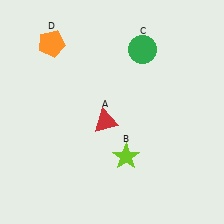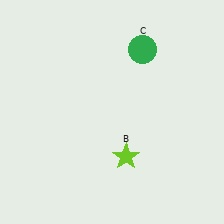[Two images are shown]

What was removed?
The orange pentagon (D), the red triangle (A) were removed in Image 2.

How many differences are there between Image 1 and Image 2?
There are 2 differences between the two images.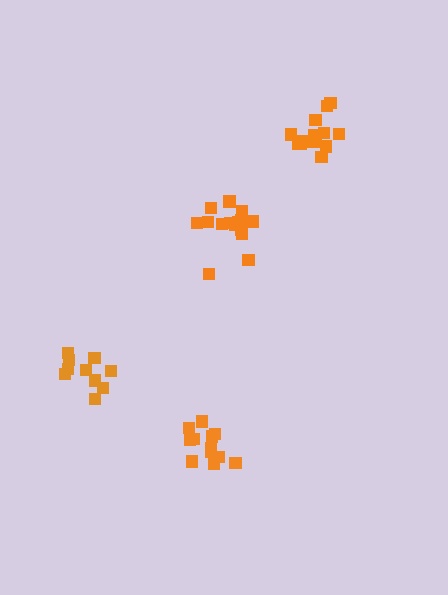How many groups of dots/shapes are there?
There are 4 groups.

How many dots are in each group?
Group 1: 12 dots, Group 2: 10 dots, Group 3: 15 dots, Group 4: 14 dots (51 total).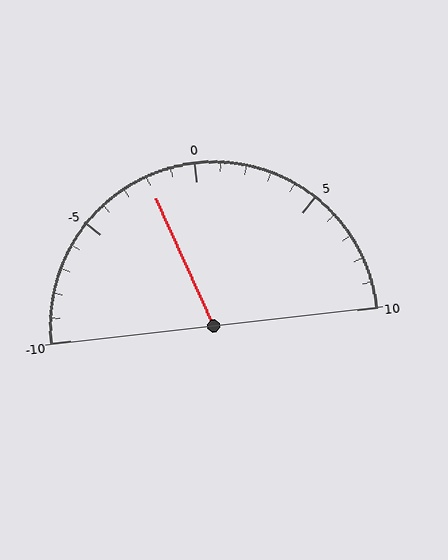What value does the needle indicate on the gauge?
The needle indicates approximately -2.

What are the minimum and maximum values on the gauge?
The gauge ranges from -10 to 10.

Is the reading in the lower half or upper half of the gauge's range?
The reading is in the lower half of the range (-10 to 10).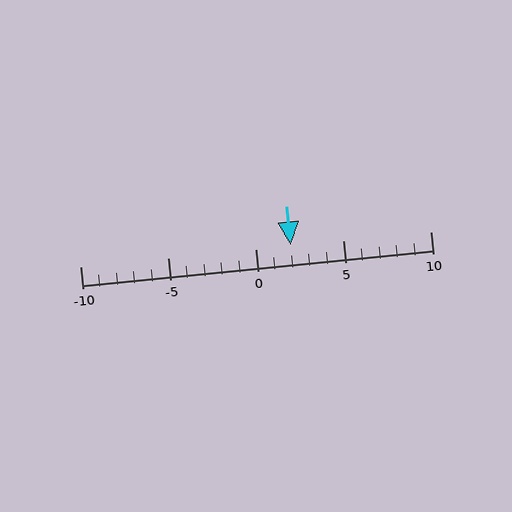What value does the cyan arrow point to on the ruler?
The cyan arrow points to approximately 2.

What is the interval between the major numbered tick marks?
The major tick marks are spaced 5 units apart.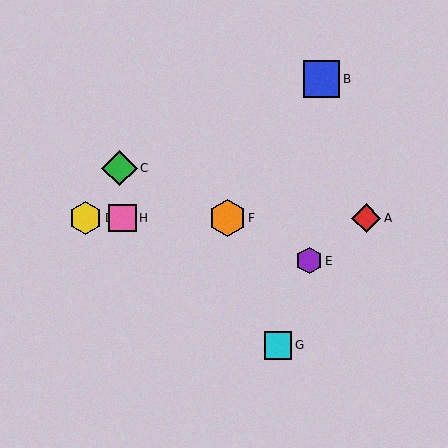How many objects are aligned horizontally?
4 objects (A, D, F, H) are aligned horizontally.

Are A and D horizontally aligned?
Yes, both are at y≈218.